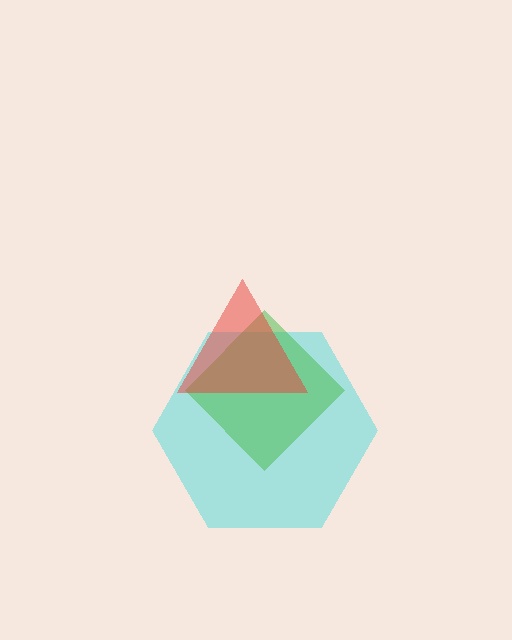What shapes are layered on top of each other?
The layered shapes are: a cyan hexagon, a green diamond, a red triangle.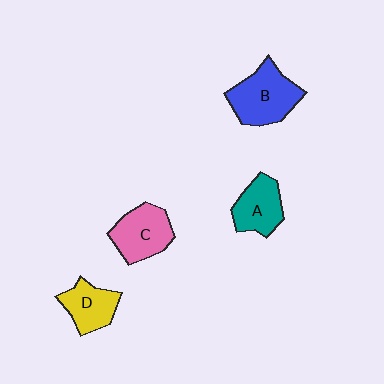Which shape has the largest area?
Shape B (blue).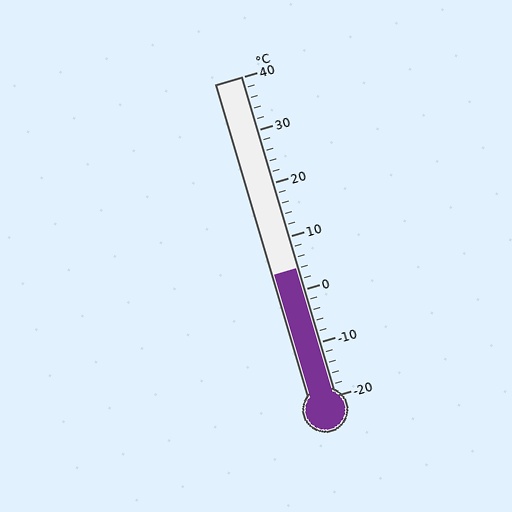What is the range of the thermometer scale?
The thermometer scale ranges from -20°C to 40°C.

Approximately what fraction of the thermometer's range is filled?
The thermometer is filled to approximately 40% of its range.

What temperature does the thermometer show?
The thermometer shows approximately 4°C.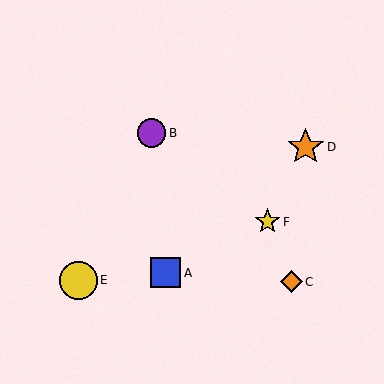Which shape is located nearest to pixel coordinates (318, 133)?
The orange star (labeled D) at (306, 147) is nearest to that location.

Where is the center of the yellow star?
The center of the yellow star is at (268, 222).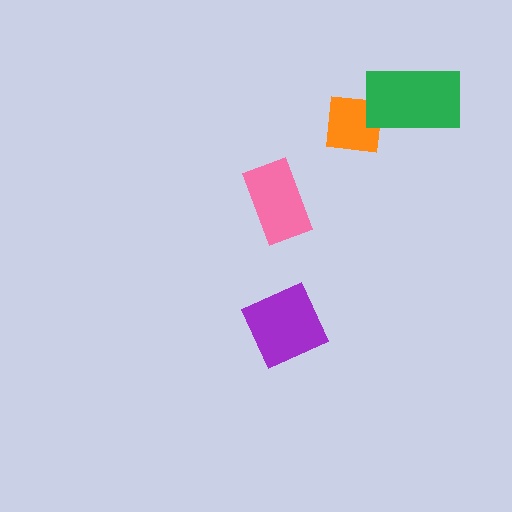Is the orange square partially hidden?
Yes, it is partially covered by another shape.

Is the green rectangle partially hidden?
No, no other shape covers it.